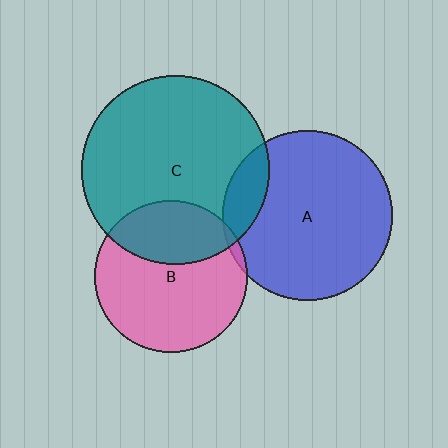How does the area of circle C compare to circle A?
Approximately 1.2 times.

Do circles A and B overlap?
Yes.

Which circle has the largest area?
Circle C (teal).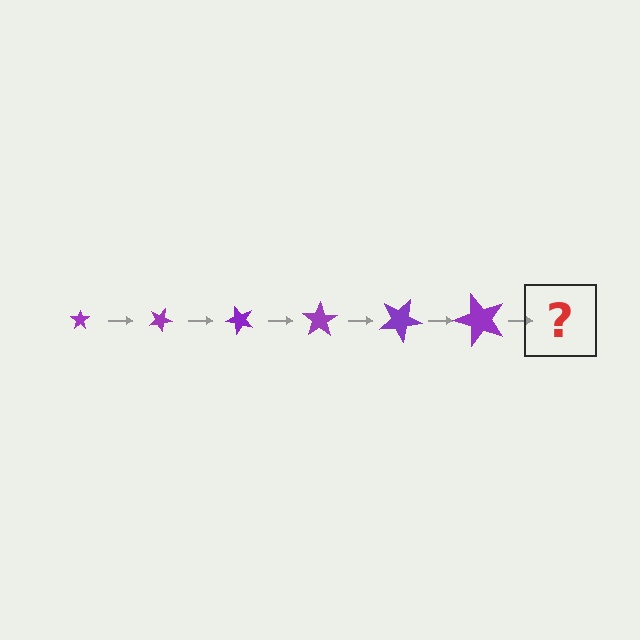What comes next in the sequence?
The next element should be a star, larger than the previous one and rotated 150 degrees from the start.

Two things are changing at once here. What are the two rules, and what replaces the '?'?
The two rules are that the star grows larger each step and it rotates 25 degrees each step. The '?' should be a star, larger than the previous one and rotated 150 degrees from the start.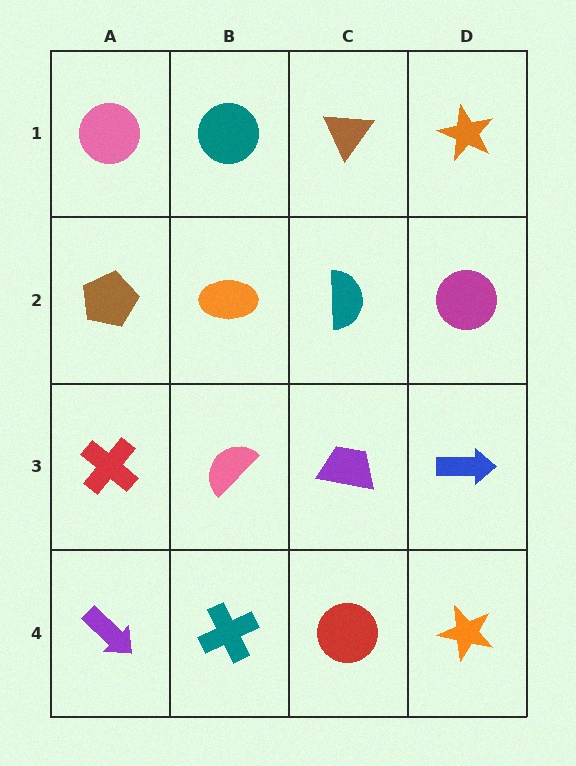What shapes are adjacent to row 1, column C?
A teal semicircle (row 2, column C), a teal circle (row 1, column B), an orange star (row 1, column D).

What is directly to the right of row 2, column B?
A teal semicircle.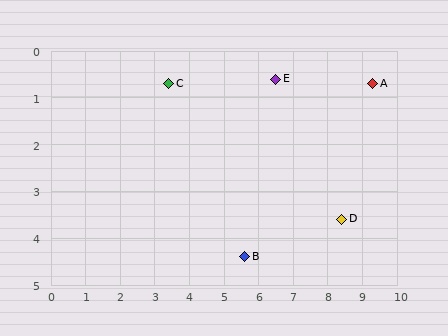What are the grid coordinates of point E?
Point E is at approximately (6.5, 0.6).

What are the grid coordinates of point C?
Point C is at approximately (3.4, 0.7).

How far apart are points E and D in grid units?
Points E and D are about 3.6 grid units apart.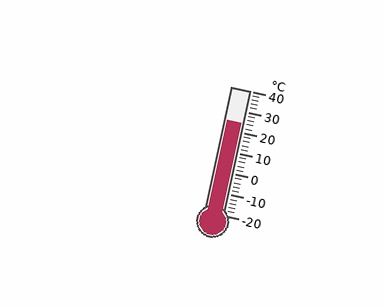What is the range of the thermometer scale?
The thermometer scale ranges from -20°C to 40°C.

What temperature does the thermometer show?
The thermometer shows approximately 24°C.